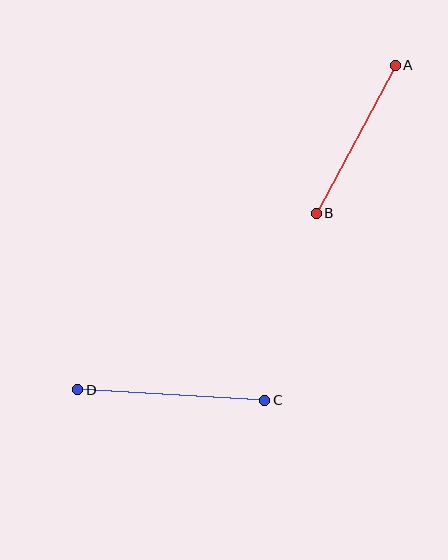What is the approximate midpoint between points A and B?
The midpoint is at approximately (356, 139) pixels.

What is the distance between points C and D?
The distance is approximately 187 pixels.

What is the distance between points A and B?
The distance is approximately 168 pixels.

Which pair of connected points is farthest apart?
Points C and D are farthest apart.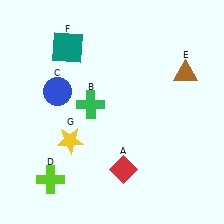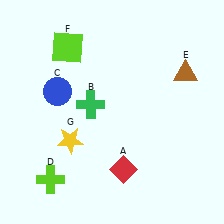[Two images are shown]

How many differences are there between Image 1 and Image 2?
There is 1 difference between the two images.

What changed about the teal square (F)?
In Image 1, F is teal. In Image 2, it changed to lime.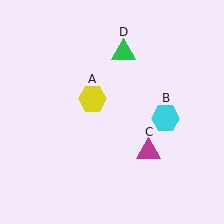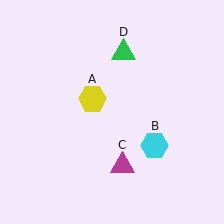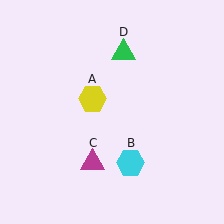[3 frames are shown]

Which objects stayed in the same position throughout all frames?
Yellow hexagon (object A) and green triangle (object D) remained stationary.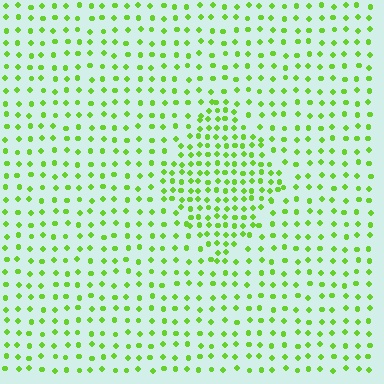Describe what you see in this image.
The image contains small lime elements arranged at two different densities. A diamond-shaped region is visible where the elements are more densely packed than the surrounding area.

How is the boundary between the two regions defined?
The boundary is defined by a change in element density (approximately 1.9x ratio). All elements are the same color, size, and shape.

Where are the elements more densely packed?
The elements are more densely packed inside the diamond boundary.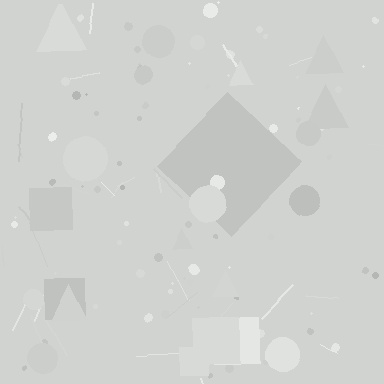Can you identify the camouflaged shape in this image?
The camouflaged shape is a diamond.